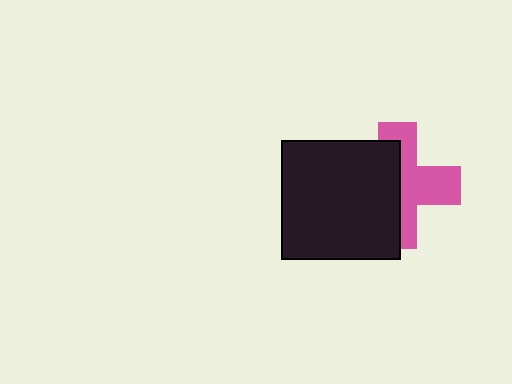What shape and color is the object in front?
The object in front is a black square.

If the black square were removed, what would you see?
You would see the complete pink cross.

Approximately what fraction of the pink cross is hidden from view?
Roughly 51% of the pink cross is hidden behind the black square.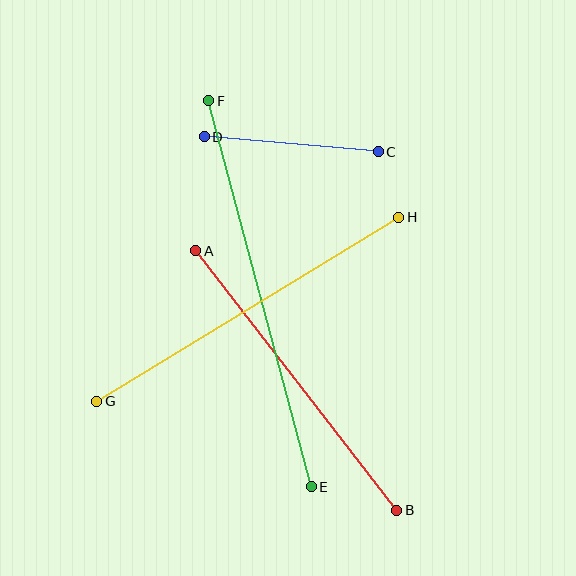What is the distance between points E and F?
The distance is approximately 400 pixels.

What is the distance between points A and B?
The distance is approximately 328 pixels.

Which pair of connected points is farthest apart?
Points E and F are farthest apart.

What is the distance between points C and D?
The distance is approximately 174 pixels.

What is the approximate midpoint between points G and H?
The midpoint is at approximately (248, 309) pixels.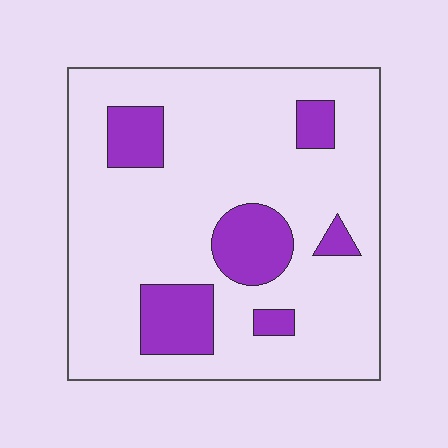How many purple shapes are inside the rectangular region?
6.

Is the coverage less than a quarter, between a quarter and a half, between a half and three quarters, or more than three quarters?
Less than a quarter.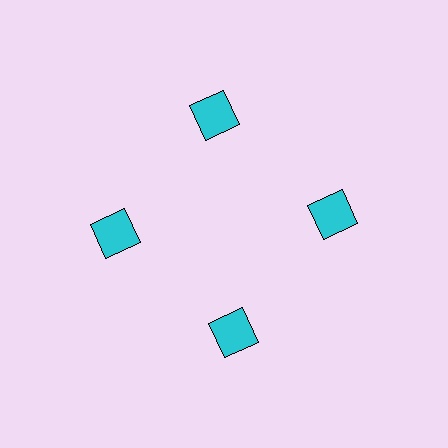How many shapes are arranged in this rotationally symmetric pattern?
There are 4 shapes, arranged in 4 groups of 1.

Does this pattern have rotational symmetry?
Yes, this pattern has 4-fold rotational symmetry. It looks the same after rotating 90 degrees around the center.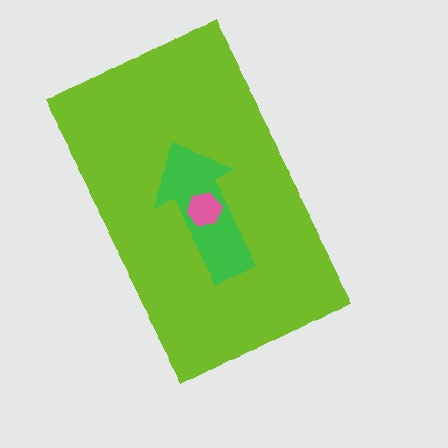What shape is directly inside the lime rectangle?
The green arrow.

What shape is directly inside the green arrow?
The pink hexagon.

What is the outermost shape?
The lime rectangle.